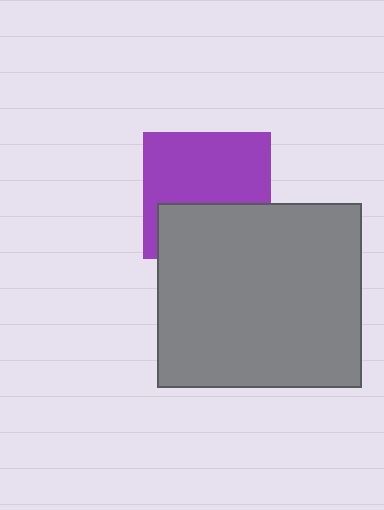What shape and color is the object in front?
The object in front is a gray rectangle.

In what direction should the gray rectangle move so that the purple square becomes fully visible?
The gray rectangle should move down. That is the shortest direction to clear the overlap and leave the purple square fully visible.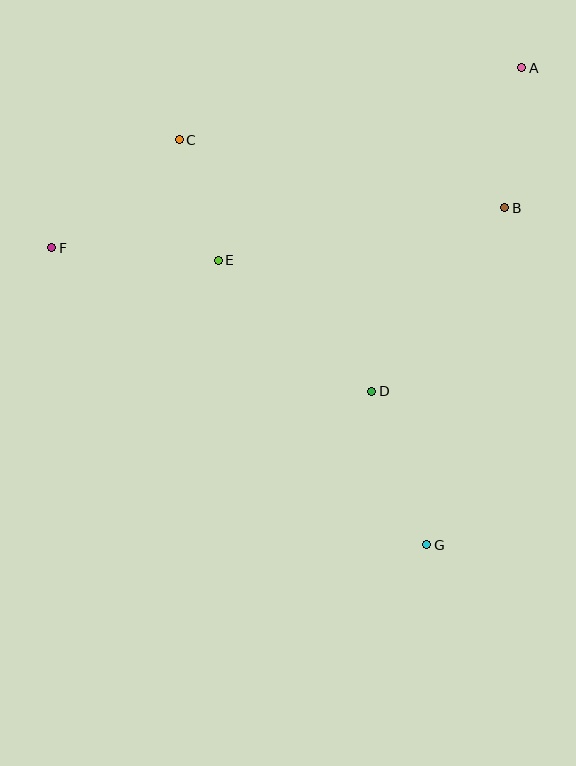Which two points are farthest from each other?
Points A and F are farthest from each other.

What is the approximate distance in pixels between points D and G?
The distance between D and G is approximately 163 pixels.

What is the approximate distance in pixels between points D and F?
The distance between D and F is approximately 351 pixels.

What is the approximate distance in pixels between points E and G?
The distance between E and G is approximately 353 pixels.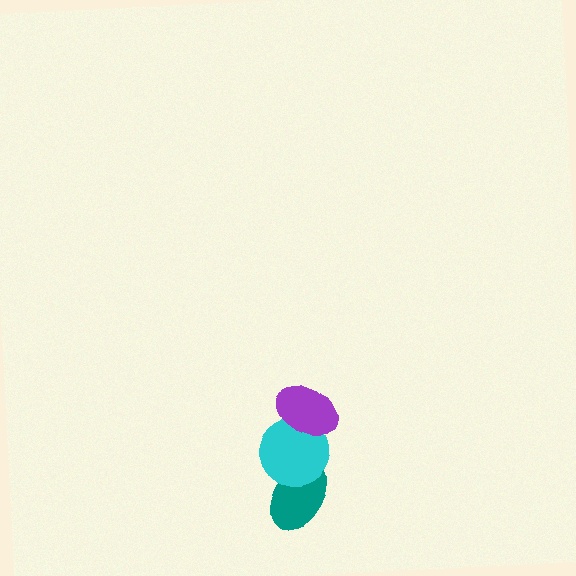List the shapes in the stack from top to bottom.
From top to bottom: the purple ellipse, the cyan circle, the teal ellipse.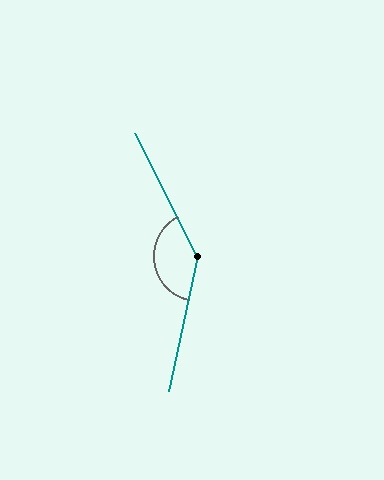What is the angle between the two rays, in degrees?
Approximately 141 degrees.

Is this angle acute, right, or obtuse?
It is obtuse.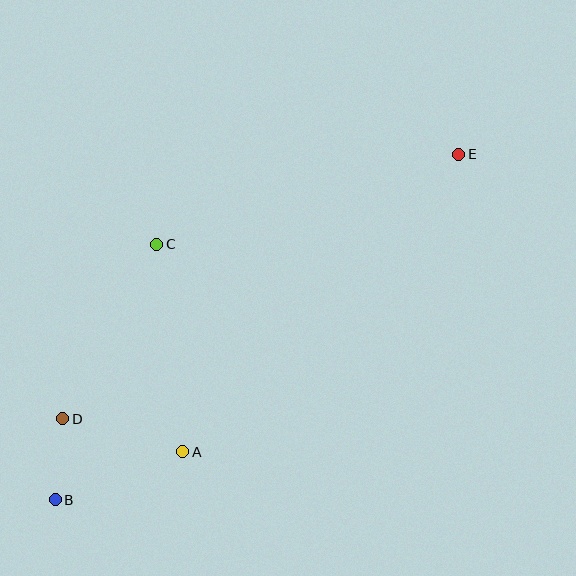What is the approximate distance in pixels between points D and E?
The distance between D and E is approximately 476 pixels.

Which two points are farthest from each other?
Points B and E are farthest from each other.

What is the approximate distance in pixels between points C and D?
The distance between C and D is approximately 198 pixels.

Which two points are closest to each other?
Points B and D are closest to each other.